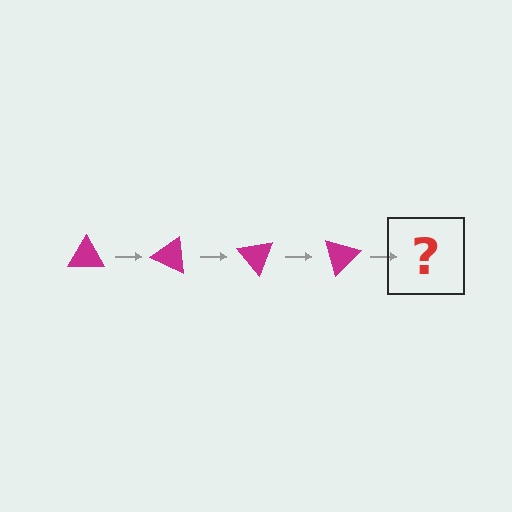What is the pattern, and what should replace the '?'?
The pattern is that the triangle rotates 25 degrees each step. The '?' should be a magenta triangle rotated 100 degrees.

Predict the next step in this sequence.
The next step is a magenta triangle rotated 100 degrees.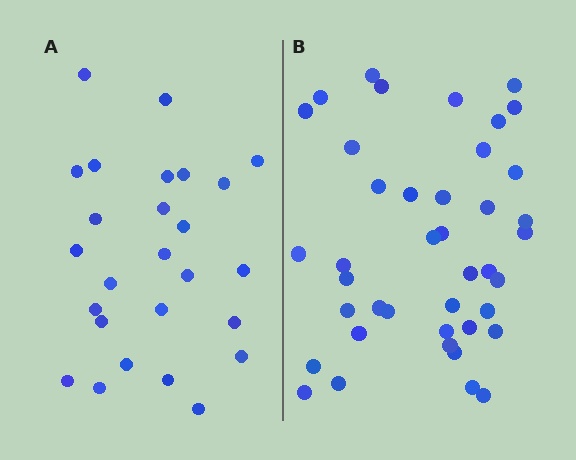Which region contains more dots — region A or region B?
Region B (the right region) has more dots.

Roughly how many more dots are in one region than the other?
Region B has approximately 15 more dots than region A.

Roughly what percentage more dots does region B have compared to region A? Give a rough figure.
About 60% more.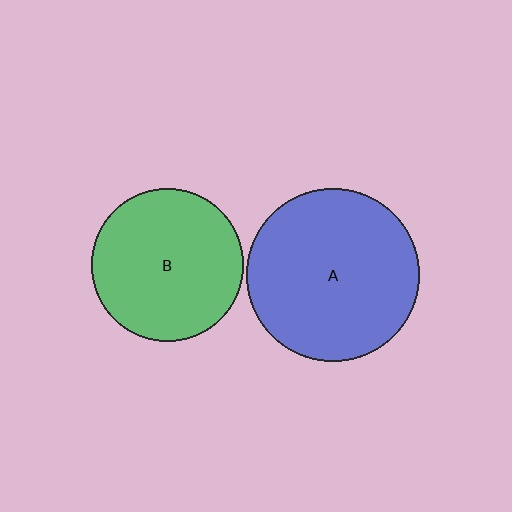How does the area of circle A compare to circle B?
Approximately 1.3 times.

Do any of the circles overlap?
No, none of the circles overlap.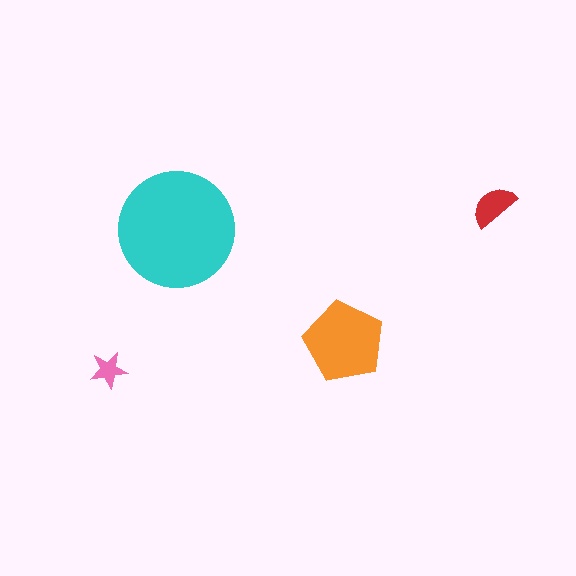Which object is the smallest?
The pink star.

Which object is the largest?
The cyan circle.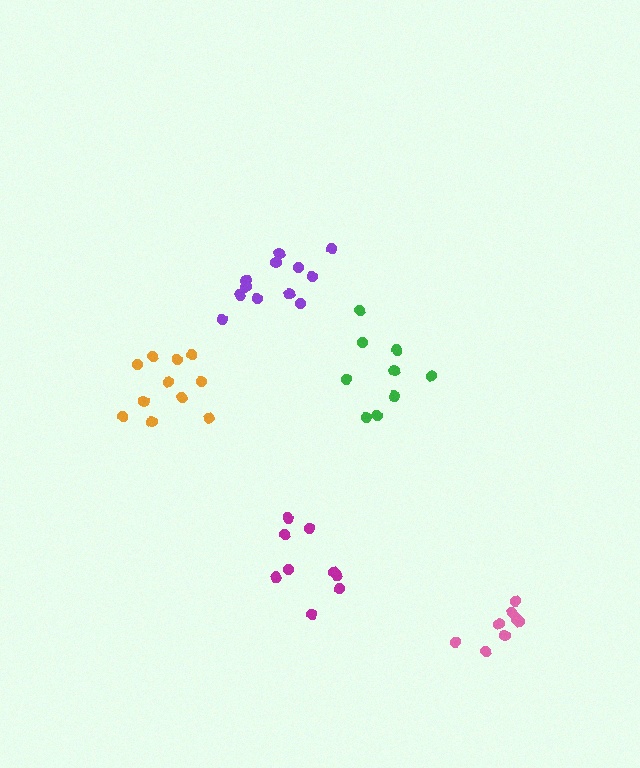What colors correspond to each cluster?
The clusters are colored: orange, pink, green, purple, magenta.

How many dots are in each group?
Group 1: 11 dots, Group 2: 8 dots, Group 3: 9 dots, Group 4: 12 dots, Group 5: 9 dots (49 total).